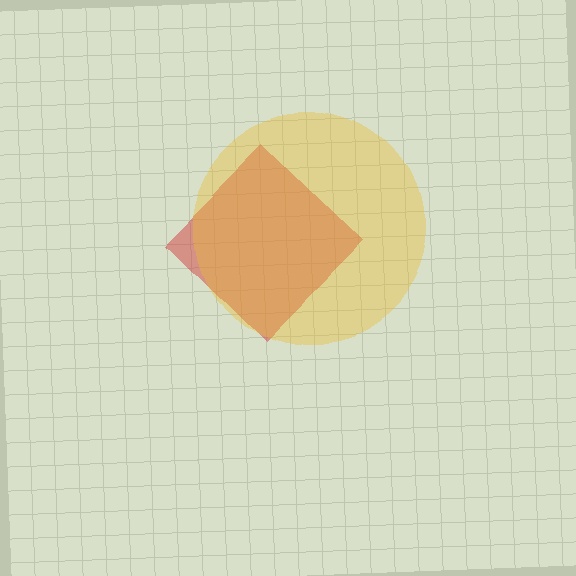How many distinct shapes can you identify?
There are 2 distinct shapes: a red diamond, a yellow circle.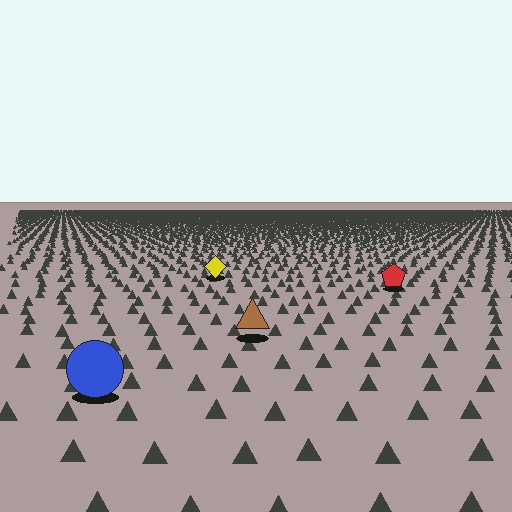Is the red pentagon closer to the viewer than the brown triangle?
No. The brown triangle is closer — you can tell from the texture gradient: the ground texture is coarser near it.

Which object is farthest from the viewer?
The yellow diamond is farthest from the viewer. It appears smaller and the ground texture around it is denser.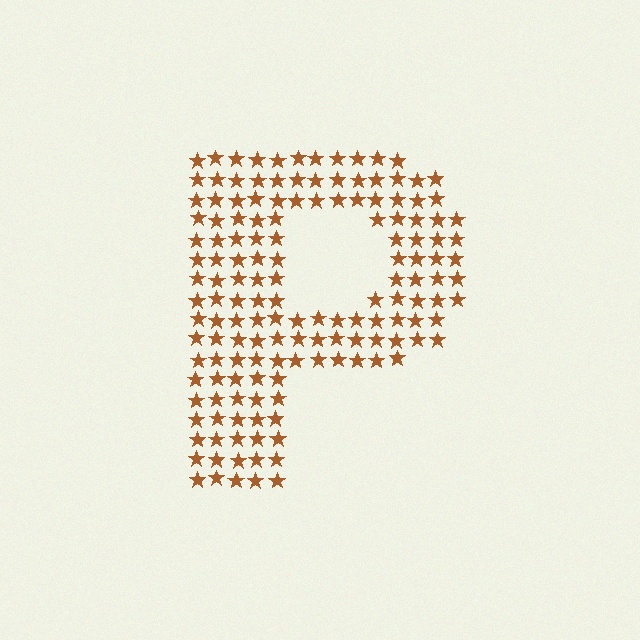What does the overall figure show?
The overall figure shows the letter P.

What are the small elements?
The small elements are stars.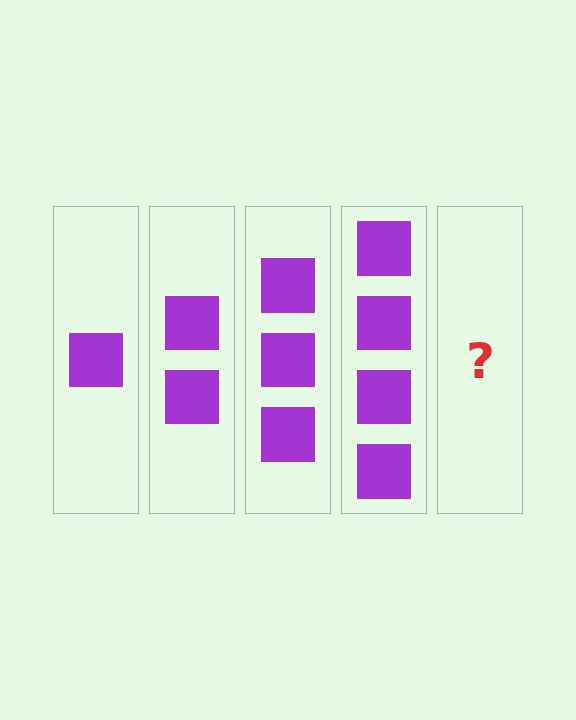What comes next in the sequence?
The next element should be 5 squares.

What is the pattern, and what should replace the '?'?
The pattern is that each step adds one more square. The '?' should be 5 squares.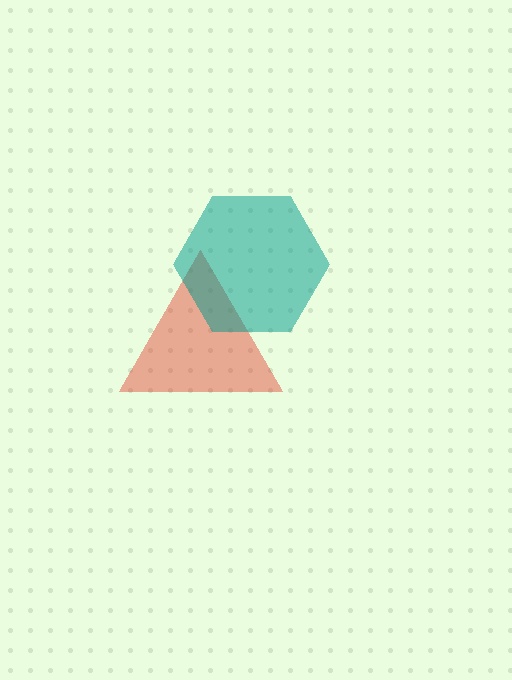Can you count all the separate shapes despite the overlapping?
Yes, there are 2 separate shapes.